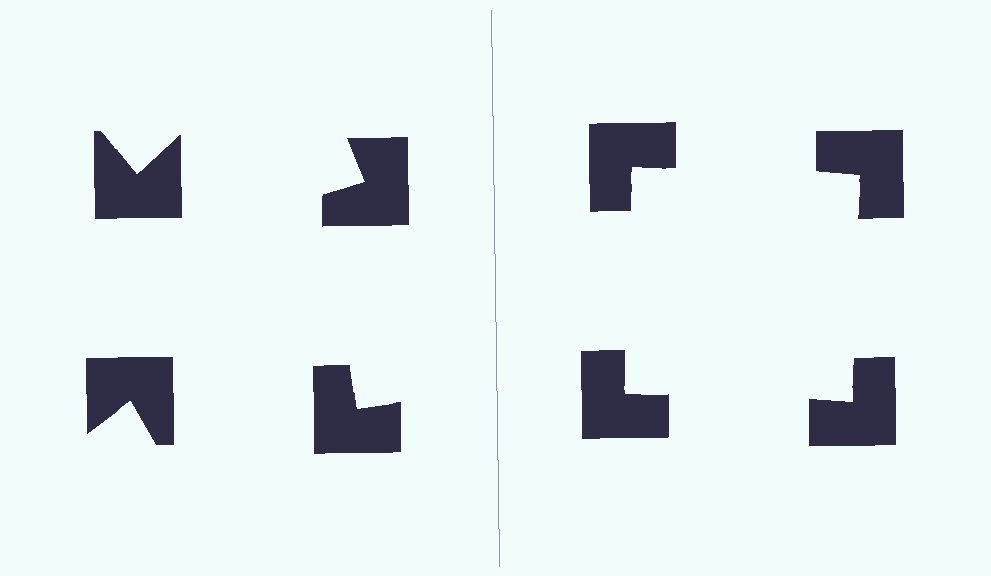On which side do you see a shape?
An illusory square appears on the right side. On the left side the wedge cuts are rotated, so no coherent shape forms.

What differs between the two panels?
The notched squares are positioned identically on both sides; only the wedge orientations differ. On the right they align to a square; on the left they are misaligned.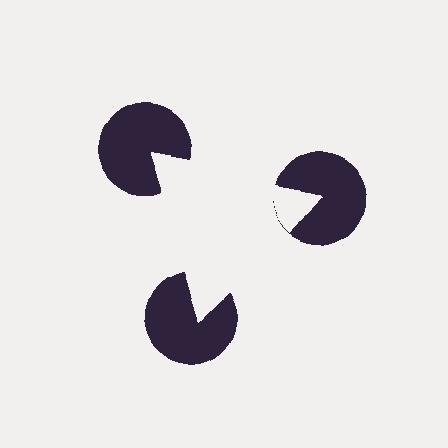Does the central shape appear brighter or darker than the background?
It typically appears slightly brighter than the background, even though no actual brightness change is drawn.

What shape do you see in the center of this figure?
An illusory triangle — its edges are inferred from the aligned wedge cuts in the pac-man discs, not physically drawn.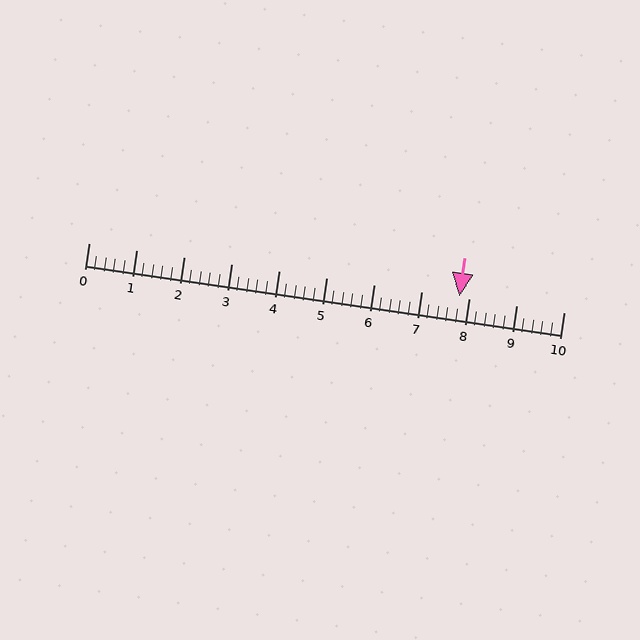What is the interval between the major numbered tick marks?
The major tick marks are spaced 1 units apart.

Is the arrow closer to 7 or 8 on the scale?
The arrow is closer to 8.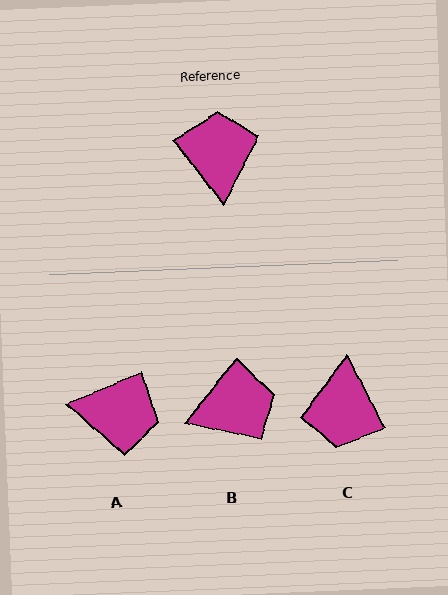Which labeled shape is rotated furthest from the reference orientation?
C, about 170 degrees away.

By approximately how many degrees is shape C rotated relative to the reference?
Approximately 170 degrees counter-clockwise.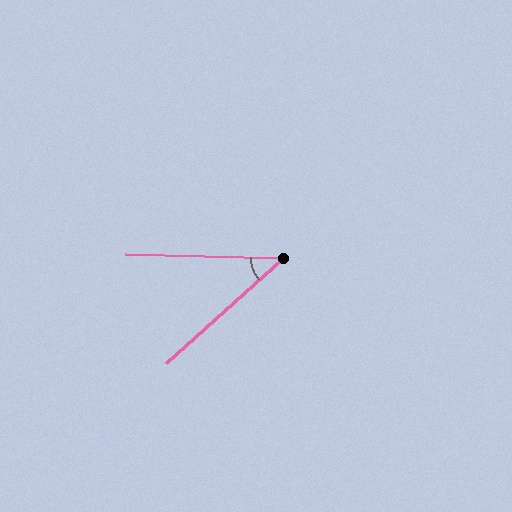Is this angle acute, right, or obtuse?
It is acute.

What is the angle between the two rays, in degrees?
Approximately 43 degrees.